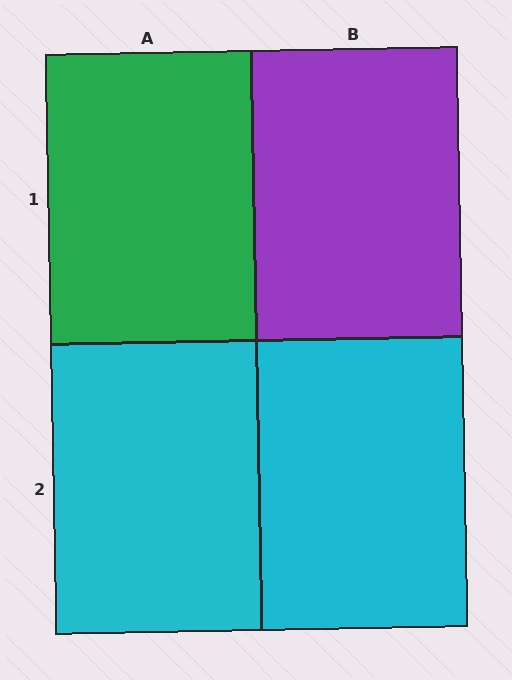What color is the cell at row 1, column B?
Purple.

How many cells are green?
1 cell is green.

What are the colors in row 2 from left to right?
Cyan, cyan.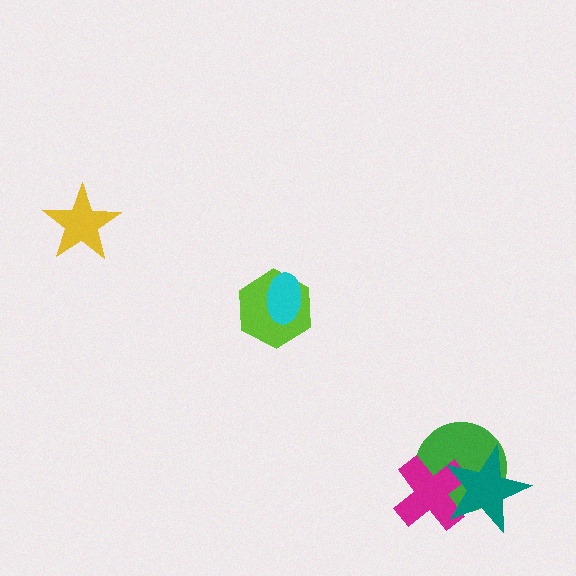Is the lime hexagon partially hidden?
Yes, it is partially covered by another shape.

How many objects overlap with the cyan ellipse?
1 object overlaps with the cyan ellipse.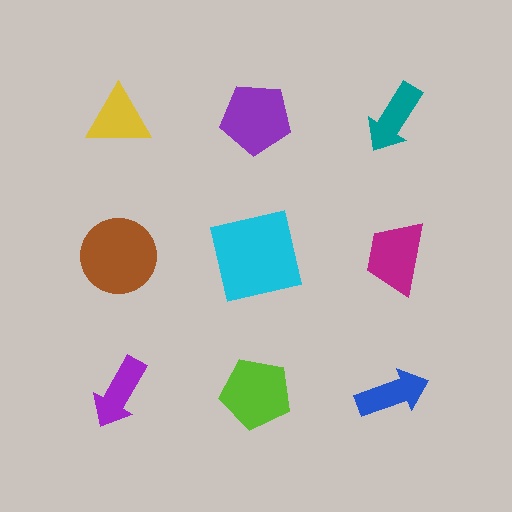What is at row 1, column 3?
A teal arrow.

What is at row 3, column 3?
A blue arrow.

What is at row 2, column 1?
A brown circle.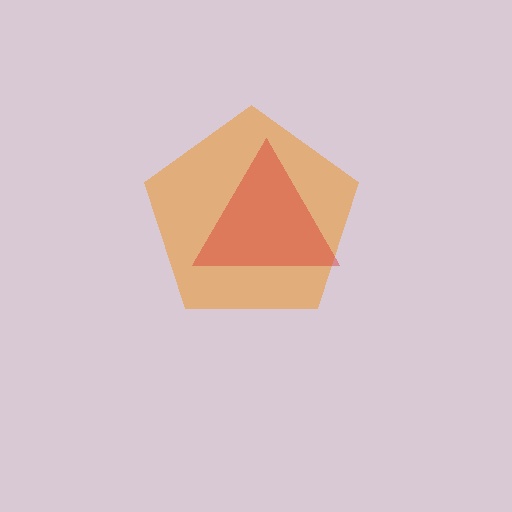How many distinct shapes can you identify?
There are 2 distinct shapes: an orange pentagon, a red triangle.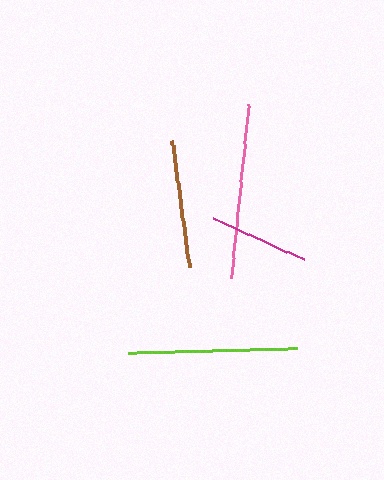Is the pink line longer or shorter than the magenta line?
The pink line is longer than the magenta line.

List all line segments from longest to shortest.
From longest to shortest: pink, lime, brown, magenta.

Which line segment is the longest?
The pink line is the longest at approximately 174 pixels.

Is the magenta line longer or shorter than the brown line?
The brown line is longer than the magenta line.